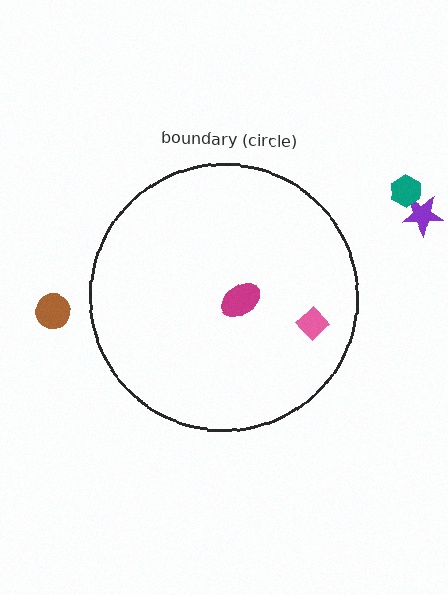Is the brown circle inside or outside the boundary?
Outside.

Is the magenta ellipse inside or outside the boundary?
Inside.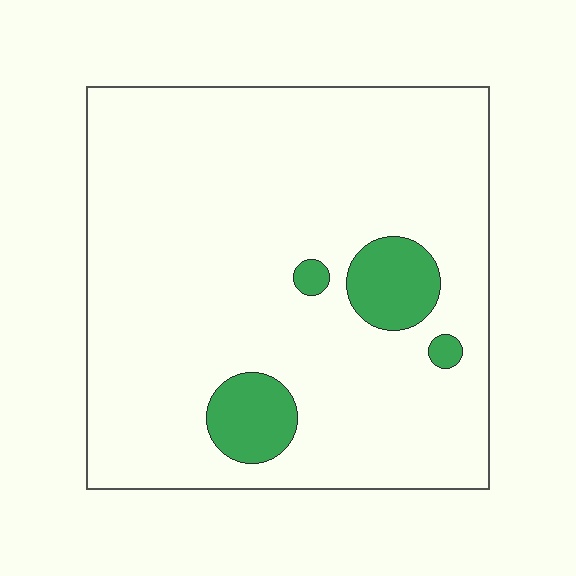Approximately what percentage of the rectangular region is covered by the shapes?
Approximately 10%.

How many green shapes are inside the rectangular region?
4.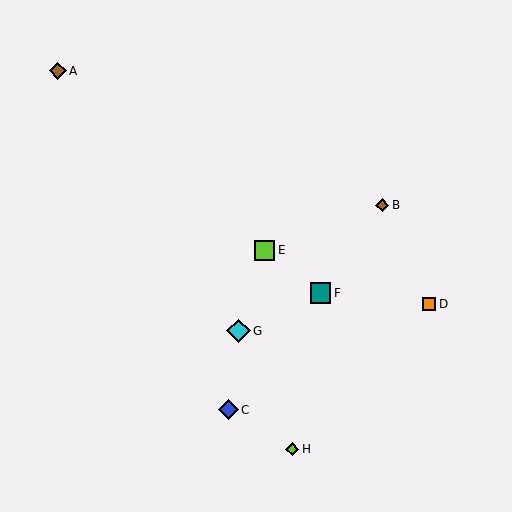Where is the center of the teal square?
The center of the teal square is at (321, 293).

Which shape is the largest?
The cyan diamond (labeled G) is the largest.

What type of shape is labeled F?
Shape F is a teal square.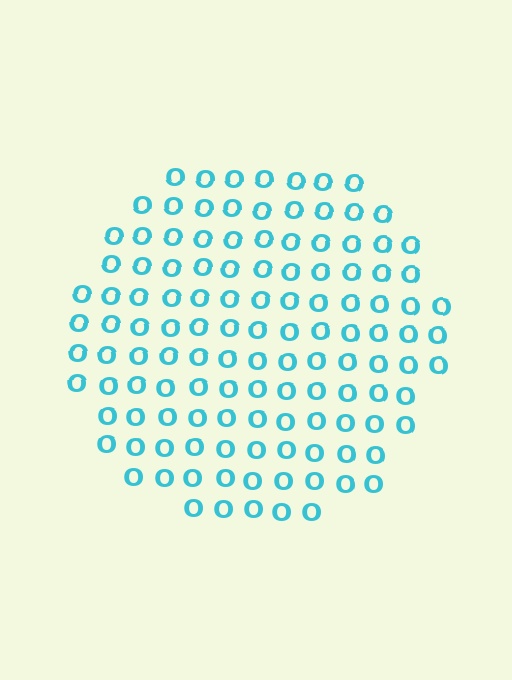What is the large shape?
The large shape is a circle.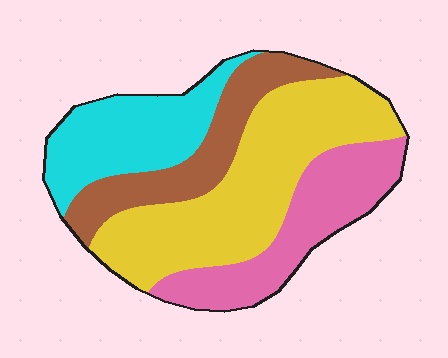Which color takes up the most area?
Yellow, at roughly 40%.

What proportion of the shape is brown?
Brown takes up about one sixth (1/6) of the shape.